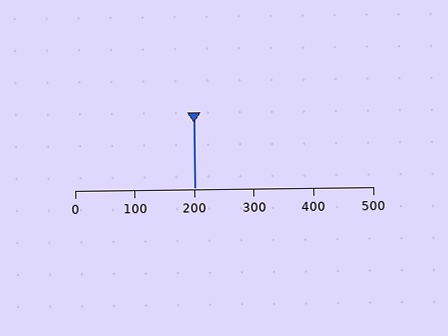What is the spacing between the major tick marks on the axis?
The major ticks are spaced 100 apart.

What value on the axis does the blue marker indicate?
The marker indicates approximately 200.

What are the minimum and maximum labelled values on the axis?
The axis runs from 0 to 500.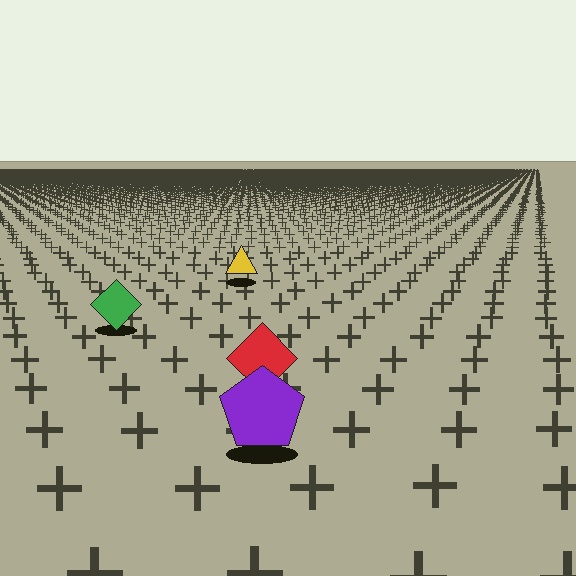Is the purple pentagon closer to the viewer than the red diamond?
Yes. The purple pentagon is closer — you can tell from the texture gradient: the ground texture is coarser near it.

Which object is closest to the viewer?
The purple pentagon is closest. The texture marks near it are larger and more spread out.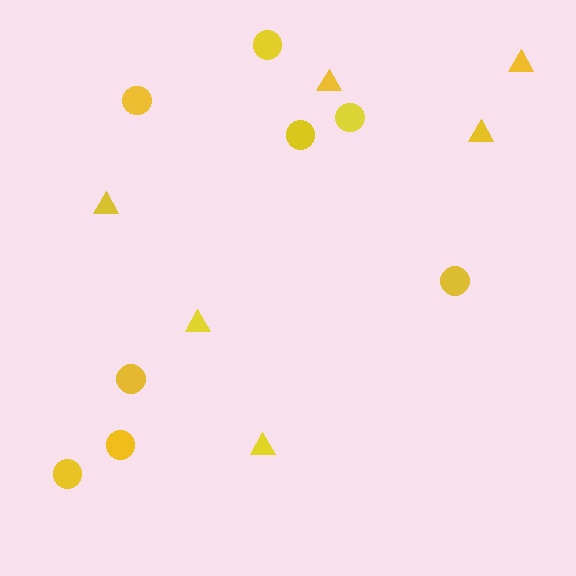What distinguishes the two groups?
There are 2 groups: one group of circles (8) and one group of triangles (6).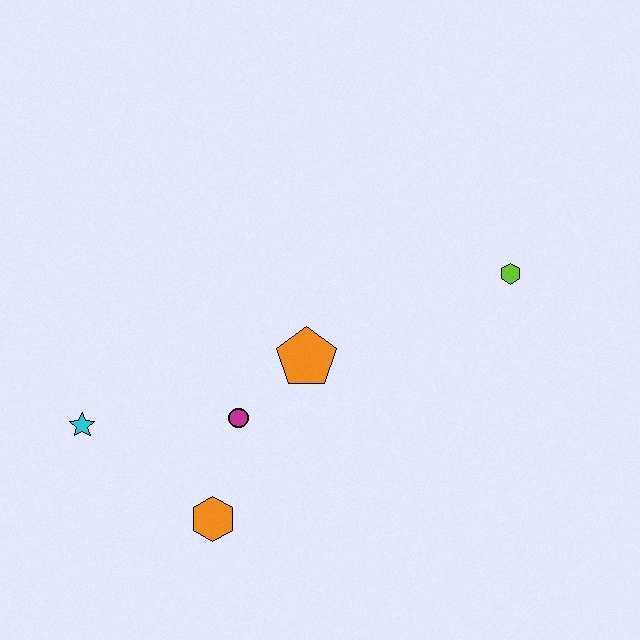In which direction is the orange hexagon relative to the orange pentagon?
The orange hexagon is below the orange pentagon.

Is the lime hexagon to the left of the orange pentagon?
No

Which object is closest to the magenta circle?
The orange pentagon is closest to the magenta circle.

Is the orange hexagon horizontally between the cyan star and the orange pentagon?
Yes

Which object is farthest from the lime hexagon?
The cyan star is farthest from the lime hexagon.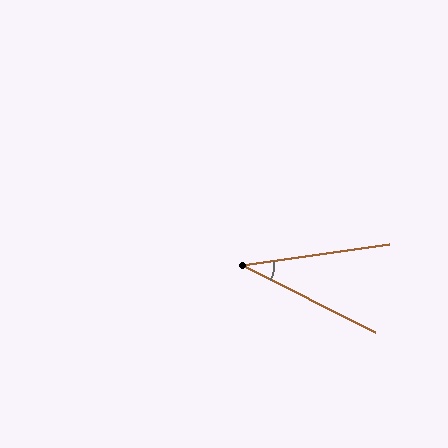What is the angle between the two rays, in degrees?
Approximately 35 degrees.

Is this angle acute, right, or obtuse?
It is acute.